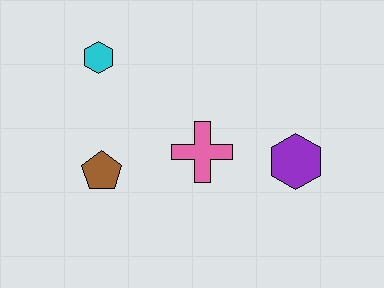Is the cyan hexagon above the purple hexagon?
Yes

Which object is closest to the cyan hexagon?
The brown pentagon is closest to the cyan hexagon.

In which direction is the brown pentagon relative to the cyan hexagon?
The brown pentagon is below the cyan hexagon.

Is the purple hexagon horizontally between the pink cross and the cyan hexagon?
No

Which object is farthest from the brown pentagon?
The purple hexagon is farthest from the brown pentagon.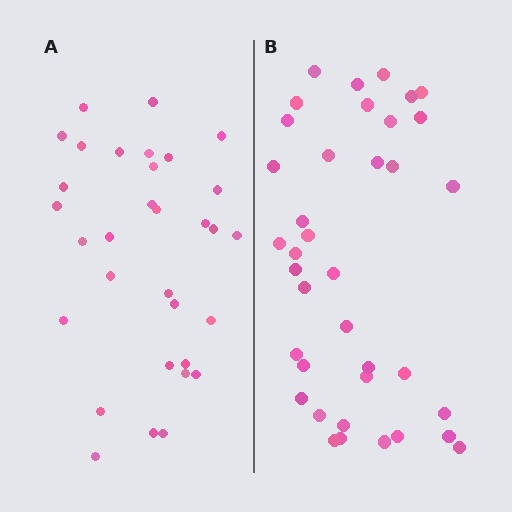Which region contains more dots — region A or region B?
Region B (the right region) has more dots.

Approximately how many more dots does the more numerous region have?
Region B has about 6 more dots than region A.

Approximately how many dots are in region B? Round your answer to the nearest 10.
About 40 dots. (The exact count is 38, which rounds to 40.)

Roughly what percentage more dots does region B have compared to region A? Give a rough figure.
About 20% more.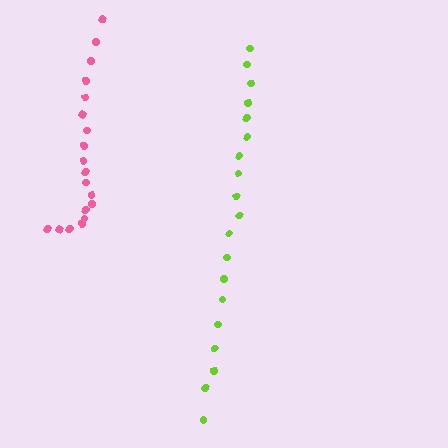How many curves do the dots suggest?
There are 2 distinct paths.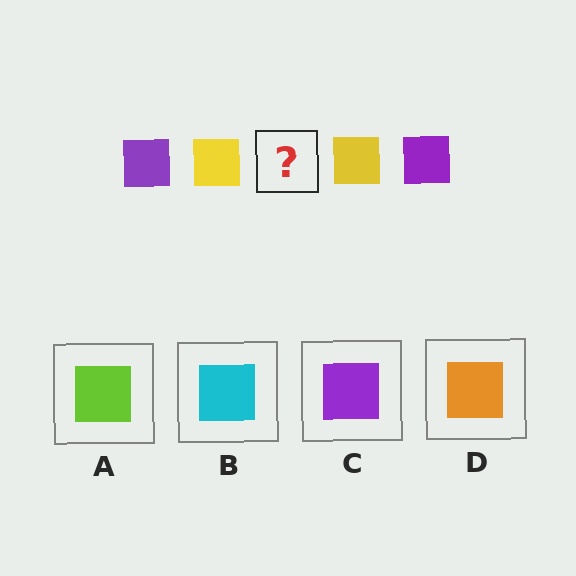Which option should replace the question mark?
Option C.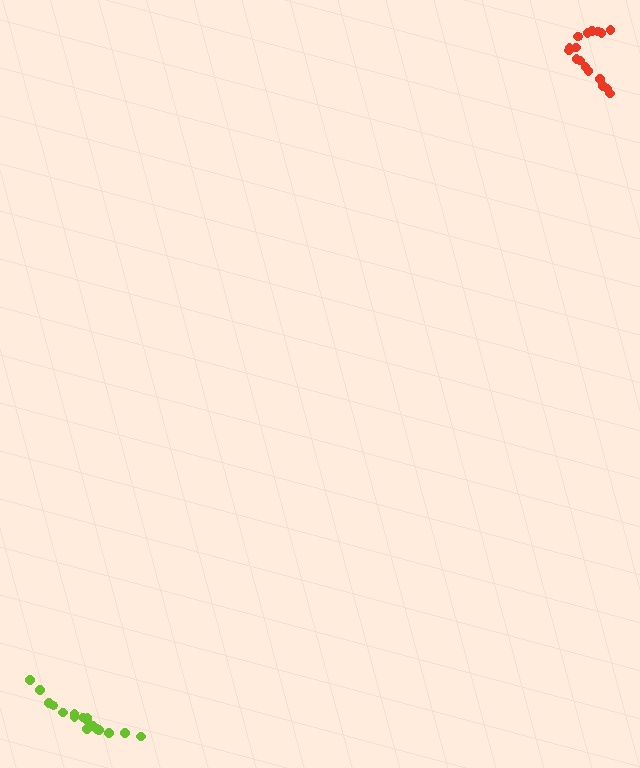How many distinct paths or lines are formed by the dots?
There are 2 distinct paths.